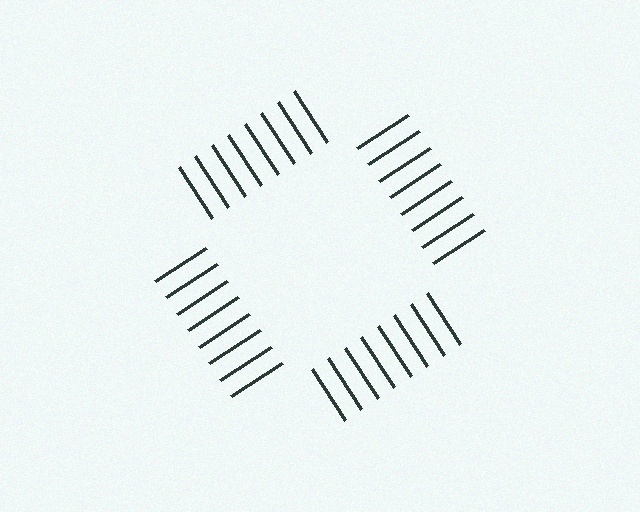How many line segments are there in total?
32 — 8 along each of the 4 edges.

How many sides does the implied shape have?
4 sides — the line-ends trace a square.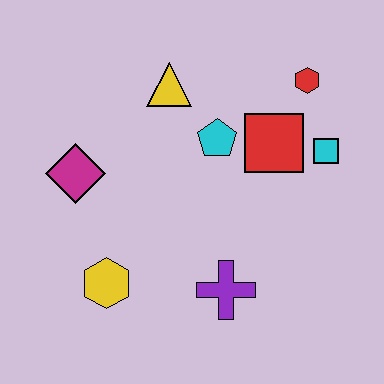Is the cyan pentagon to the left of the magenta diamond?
No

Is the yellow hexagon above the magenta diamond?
No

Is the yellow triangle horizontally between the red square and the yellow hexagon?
Yes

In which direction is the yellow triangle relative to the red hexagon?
The yellow triangle is to the left of the red hexagon.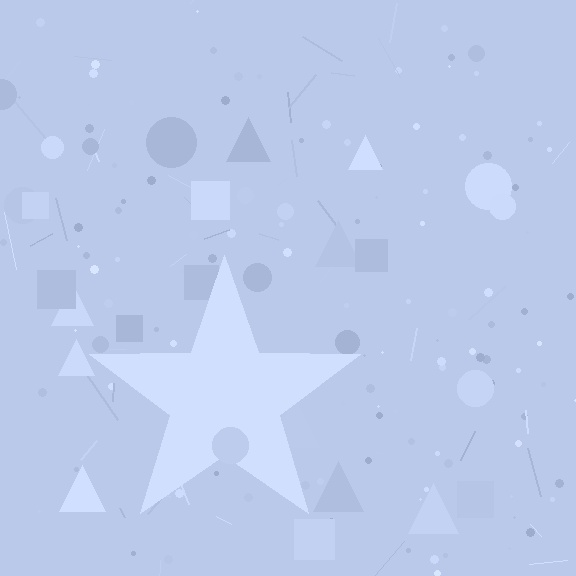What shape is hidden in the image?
A star is hidden in the image.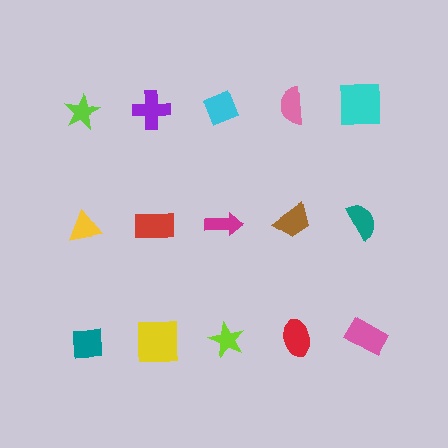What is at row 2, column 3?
A magenta arrow.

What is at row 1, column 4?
A pink semicircle.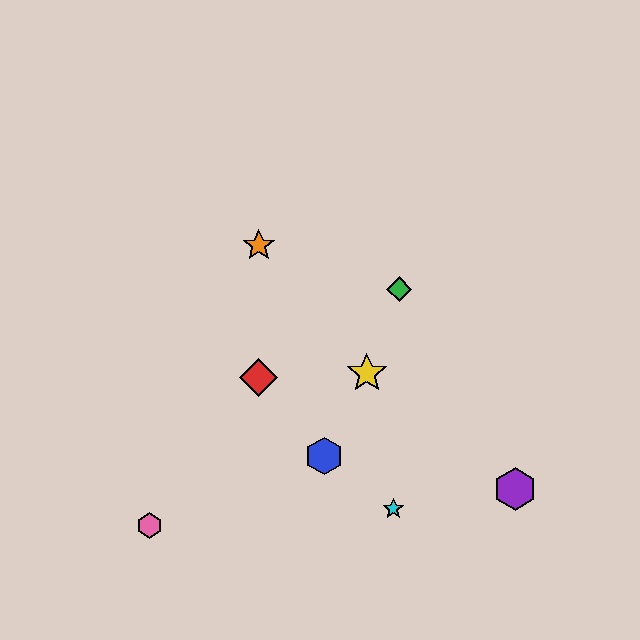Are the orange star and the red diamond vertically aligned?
Yes, both are at x≈259.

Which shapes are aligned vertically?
The red diamond, the orange star are aligned vertically.